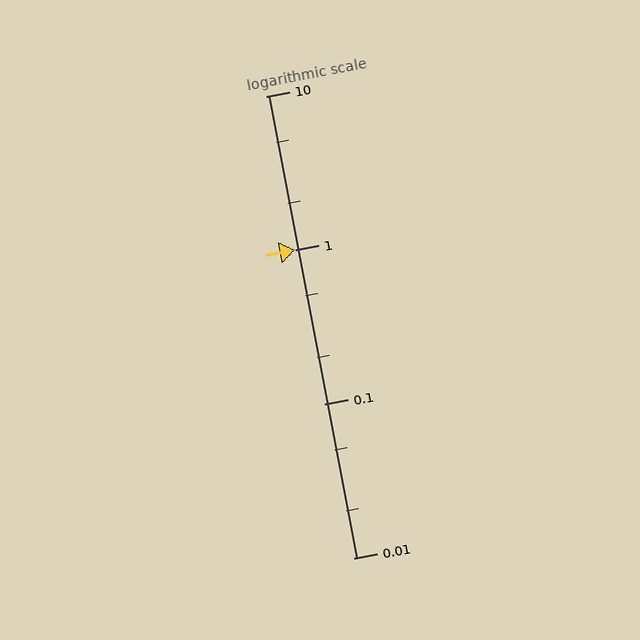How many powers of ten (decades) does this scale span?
The scale spans 3 decades, from 0.01 to 10.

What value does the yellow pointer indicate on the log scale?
The pointer indicates approximately 1.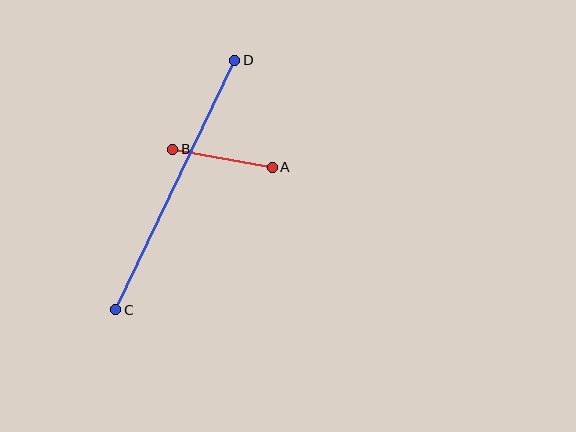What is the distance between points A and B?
The distance is approximately 101 pixels.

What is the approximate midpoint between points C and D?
The midpoint is at approximately (175, 185) pixels.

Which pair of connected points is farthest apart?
Points C and D are farthest apart.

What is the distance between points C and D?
The distance is approximately 276 pixels.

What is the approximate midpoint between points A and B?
The midpoint is at approximately (223, 158) pixels.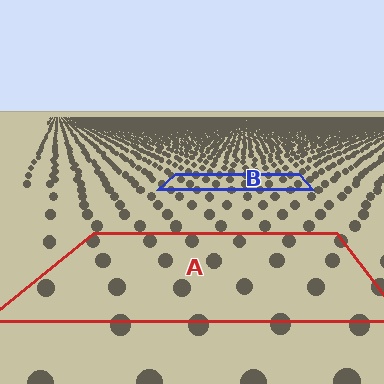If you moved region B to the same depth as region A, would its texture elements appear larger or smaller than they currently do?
They would appear larger. At a closer depth, the same texture elements are projected at a bigger on-screen size.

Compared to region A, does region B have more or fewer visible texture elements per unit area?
Region B has more texture elements per unit area — they are packed more densely because it is farther away.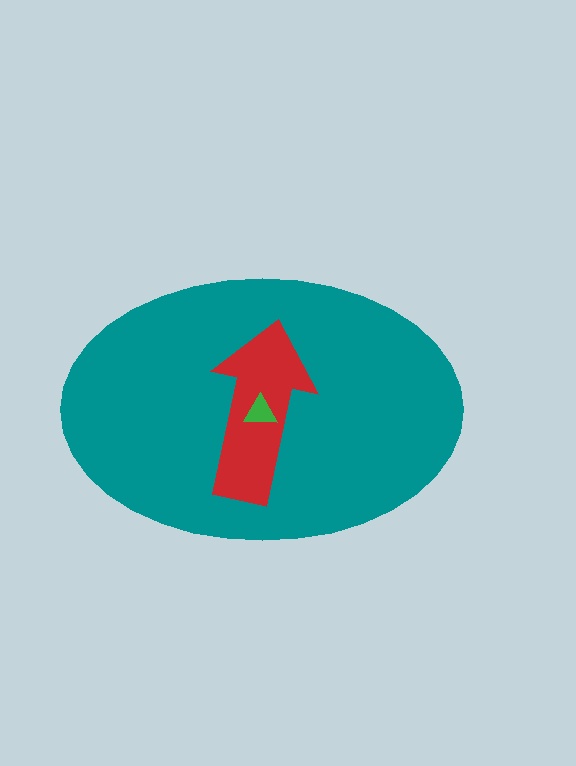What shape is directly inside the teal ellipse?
The red arrow.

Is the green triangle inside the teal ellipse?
Yes.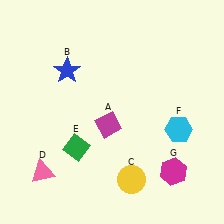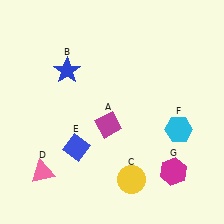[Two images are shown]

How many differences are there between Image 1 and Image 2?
There is 1 difference between the two images.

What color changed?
The diamond (E) changed from green in Image 1 to blue in Image 2.